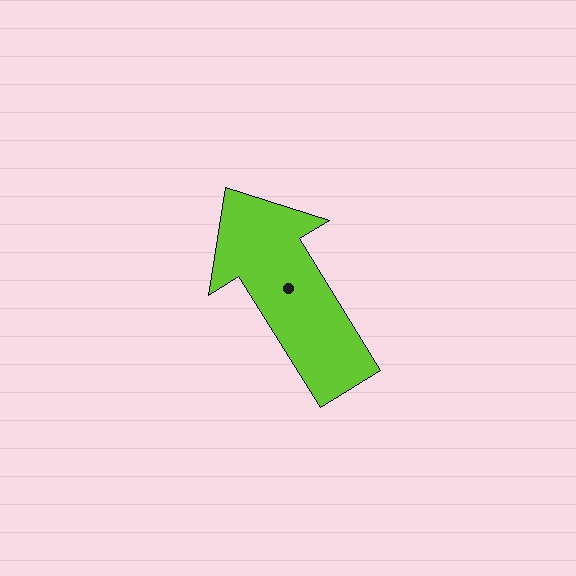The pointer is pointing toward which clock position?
Roughly 11 o'clock.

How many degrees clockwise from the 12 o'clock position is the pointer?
Approximately 328 degrees.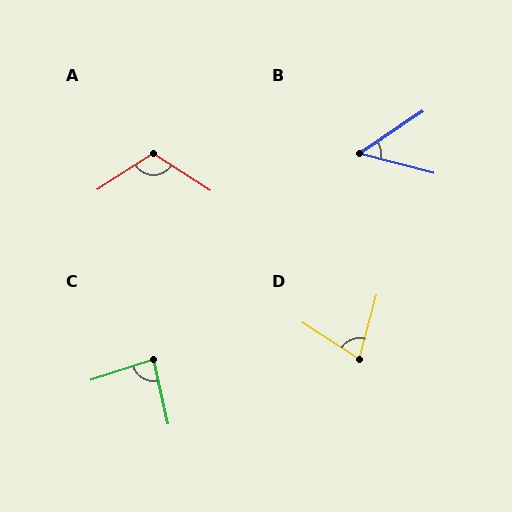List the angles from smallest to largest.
B (48°), D (72°), C (85°), A (114°).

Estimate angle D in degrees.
Approximately 72 degrees.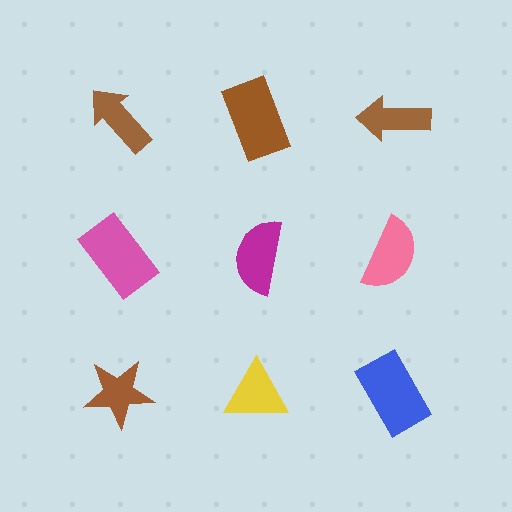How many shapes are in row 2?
3 shapes.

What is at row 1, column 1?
A brown arrow.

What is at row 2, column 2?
A magenta semicircle.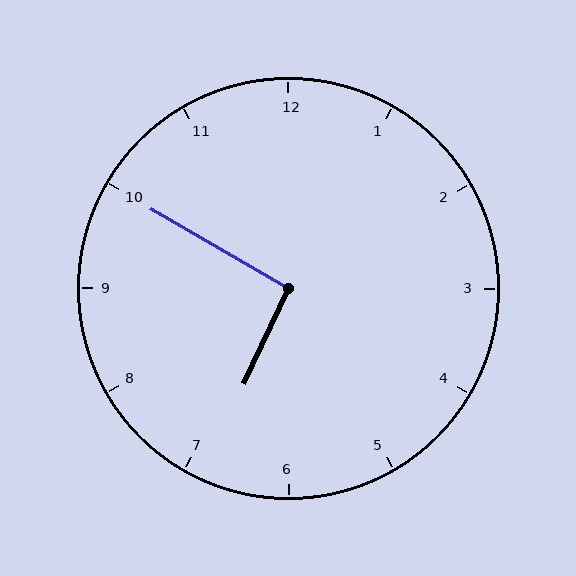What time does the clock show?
6:50.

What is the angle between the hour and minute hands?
Approximately 95 degrees.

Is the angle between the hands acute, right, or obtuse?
It is right.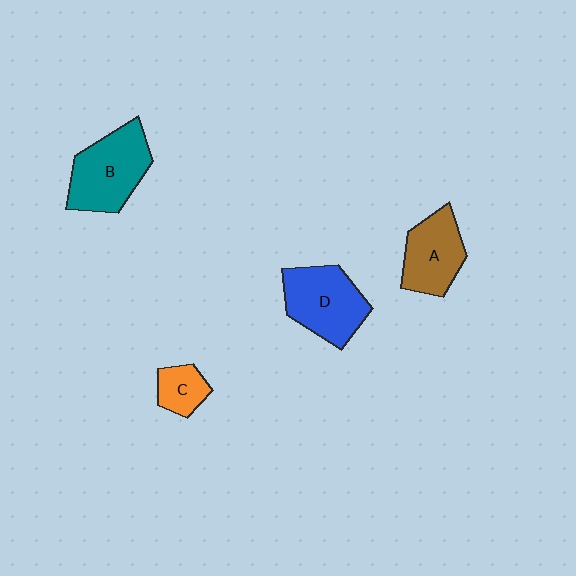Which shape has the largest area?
Shape B (teal).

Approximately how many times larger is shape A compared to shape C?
Approximately 2.0 times.